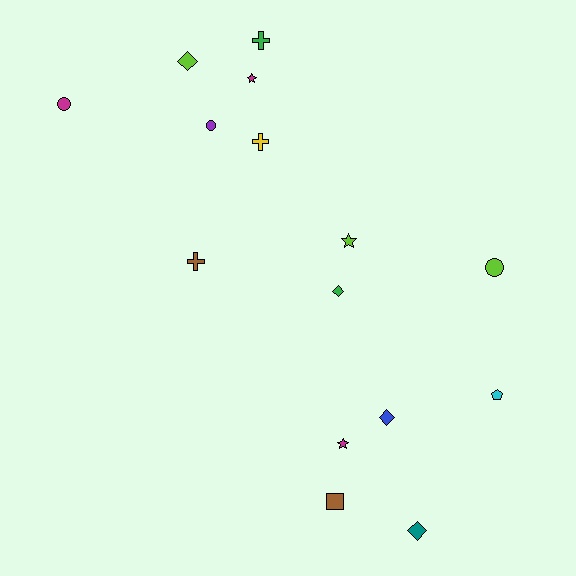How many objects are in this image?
There are 15 objects.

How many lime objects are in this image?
There are 3 lime objects.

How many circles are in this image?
There are 3 circles.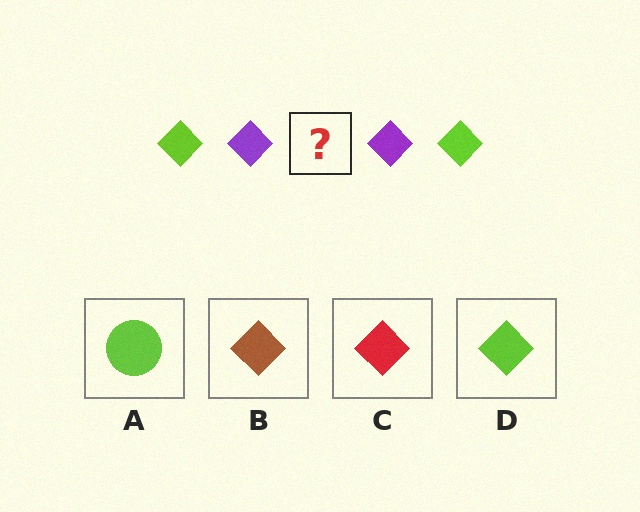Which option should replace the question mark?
Option D.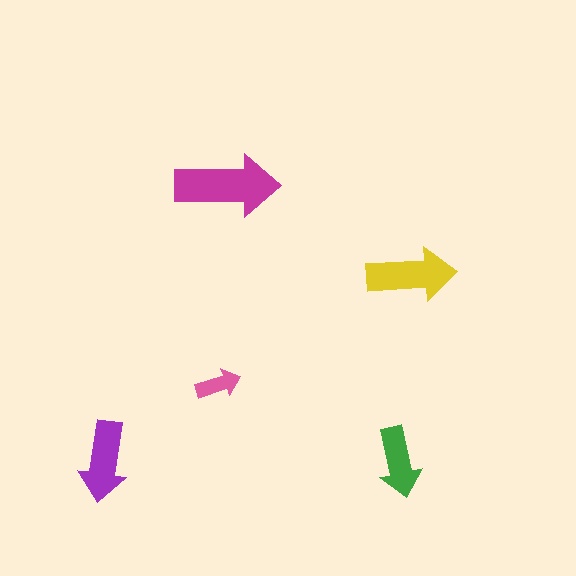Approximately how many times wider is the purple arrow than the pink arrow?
About 2 times wider.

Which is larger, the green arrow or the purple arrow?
The purple one.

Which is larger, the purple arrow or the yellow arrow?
The yellow one.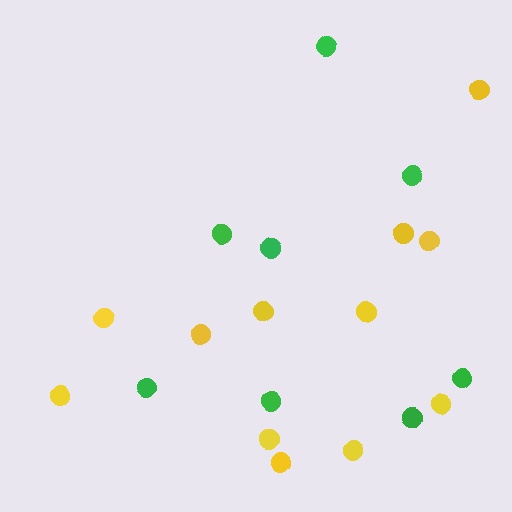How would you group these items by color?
There are 2 groups: one group of green circles (8) and one group of yellow circles (12).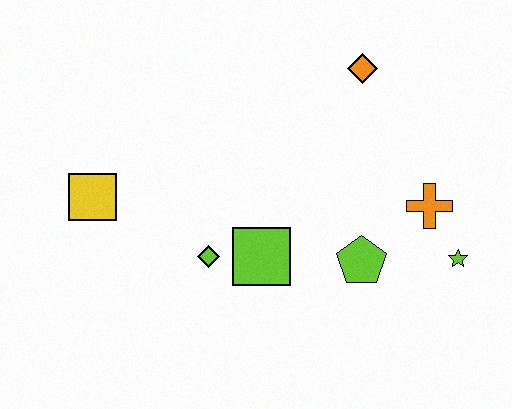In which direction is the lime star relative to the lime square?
The lime star is to the right of the lime square.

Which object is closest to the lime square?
The lime diamond is closest to the lime square.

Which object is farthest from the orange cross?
The yellow square is farthest from the orange cross.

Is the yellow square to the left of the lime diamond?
Yes